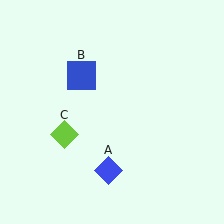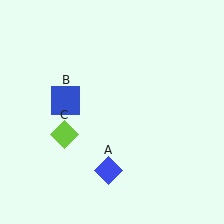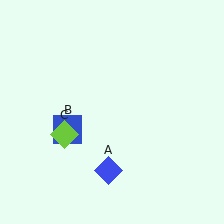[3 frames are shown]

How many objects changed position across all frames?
1 object changed position: blue square (object B).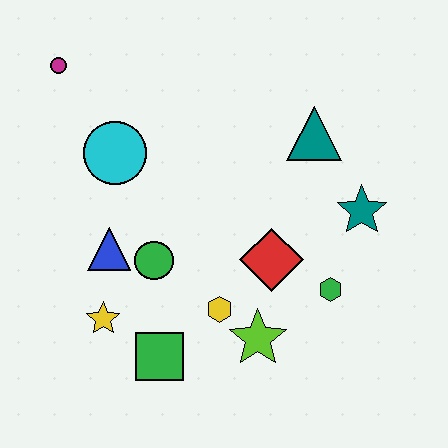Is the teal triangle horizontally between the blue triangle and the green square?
No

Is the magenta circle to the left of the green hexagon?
Yes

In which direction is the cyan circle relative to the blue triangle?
The cyan circle is above the blue triangle.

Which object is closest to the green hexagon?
The red diamond is closest to the green hexagon.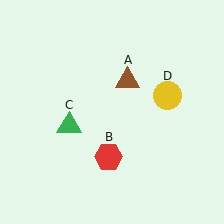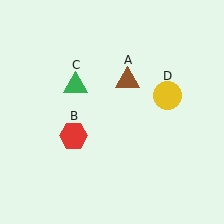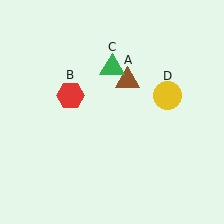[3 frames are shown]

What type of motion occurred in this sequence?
The red hexagon (object B), green triangle (object C) rotated clockwise around the center of the scene.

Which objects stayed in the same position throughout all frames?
Brown triangle (object A) and yellow circle (object D) remained stationary.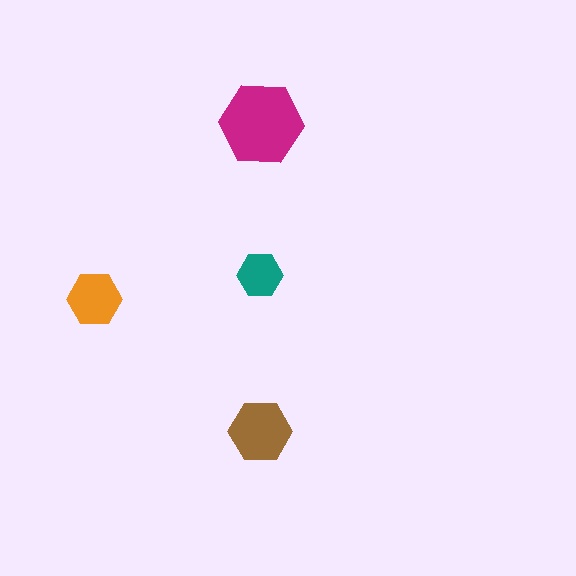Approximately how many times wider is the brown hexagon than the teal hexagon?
About 1.5 times wider.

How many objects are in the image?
There are 4 objects in the image.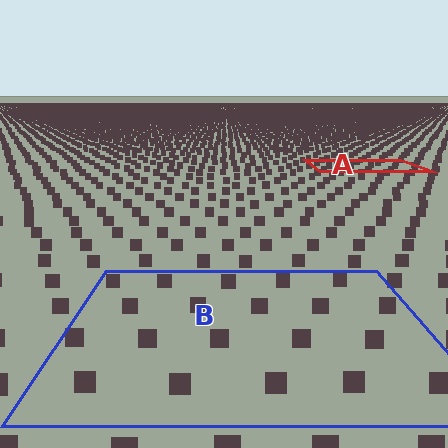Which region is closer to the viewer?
Region B is closer. The texture elements there are larger and more spread out.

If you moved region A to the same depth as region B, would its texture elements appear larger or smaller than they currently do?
They would appear larger. At a closer depth, the same texture elements are projected at a bigger on-screen size.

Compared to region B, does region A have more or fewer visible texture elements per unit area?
Region A has more texture elements per unit area — they are packed more densely because it is farther away.